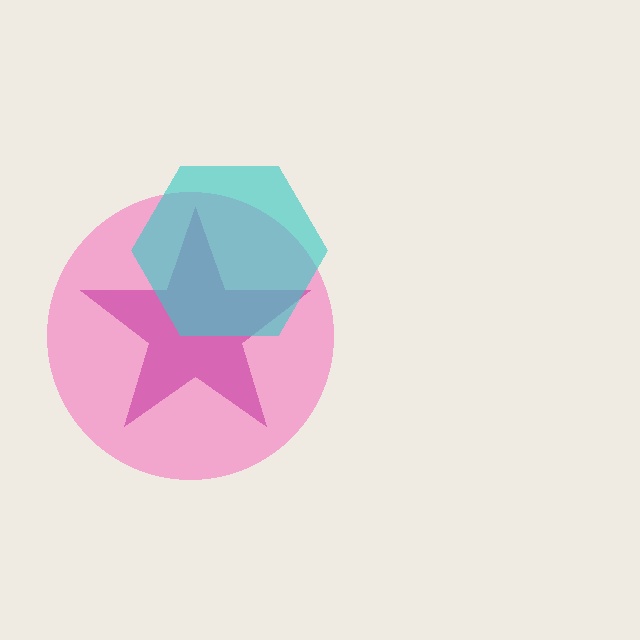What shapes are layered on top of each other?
The layered shapes are: a pink circle, a magenta star, a cyan hexagon.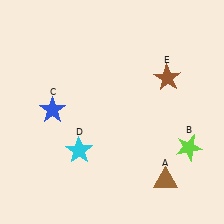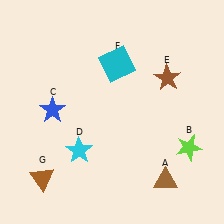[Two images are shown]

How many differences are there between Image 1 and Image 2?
There are 2 differences between the two images.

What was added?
A cyan square (F), a brown triangle (G) were added in Image 2.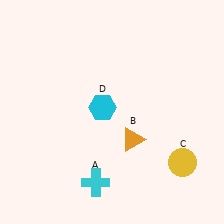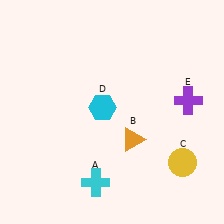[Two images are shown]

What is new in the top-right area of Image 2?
A purple cross (E) was added in the top-right area of Image 2.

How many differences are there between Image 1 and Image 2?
There is 1 difference between the two images.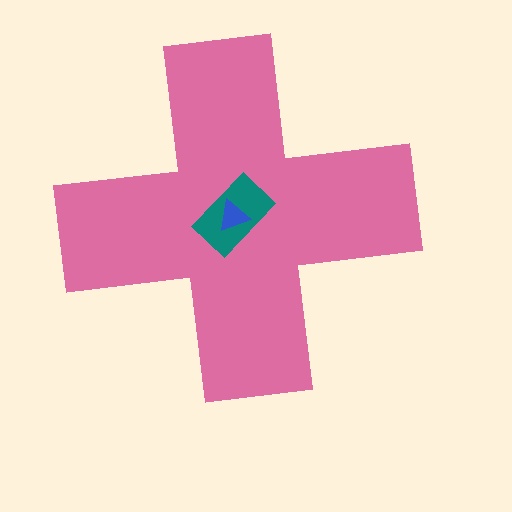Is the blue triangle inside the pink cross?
Yes.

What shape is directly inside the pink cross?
The teal rectangle.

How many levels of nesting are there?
3.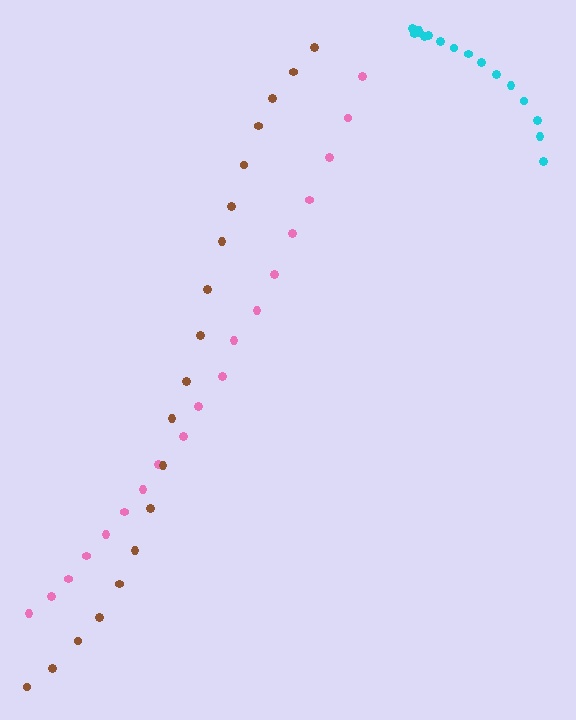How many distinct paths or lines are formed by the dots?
There are 3 distinct paths.